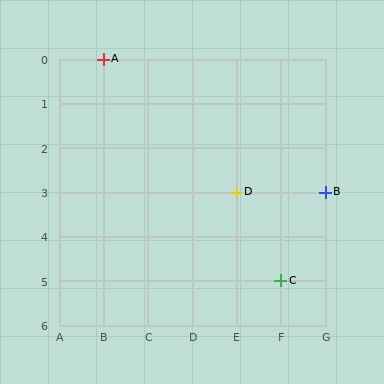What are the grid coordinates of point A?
Point A is at grid coordinates (B, 0).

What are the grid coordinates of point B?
Point B is at grid coordinates (G, 3).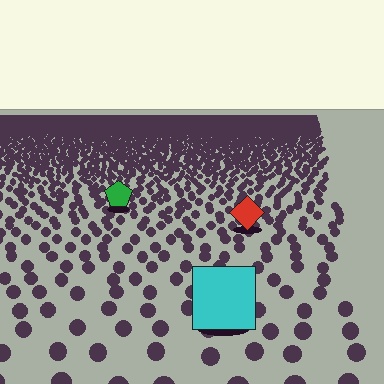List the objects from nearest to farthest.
From nearest to farthest: the cyan square, the red diamond, the green pentagon.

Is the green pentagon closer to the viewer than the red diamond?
No. The red diamond is closer — you can tell from the texture gradient: the ground texture is coarser near it.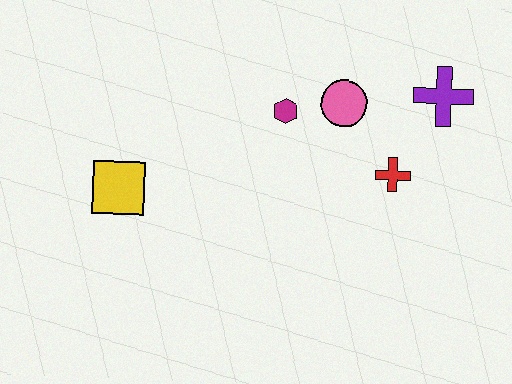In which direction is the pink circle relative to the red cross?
The pink circle is above the red cross.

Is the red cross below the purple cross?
Yes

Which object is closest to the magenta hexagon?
The pink circle is closest to the magenta hexagon.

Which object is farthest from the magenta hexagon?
The yellow square is farthest from the magenta hexagon.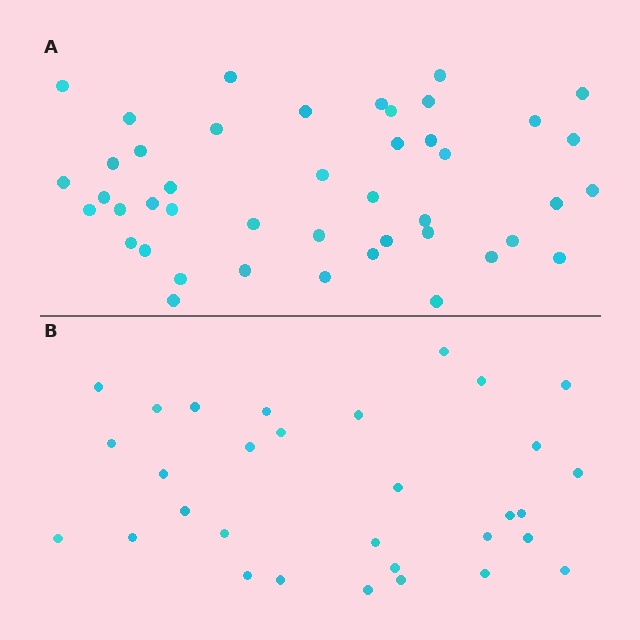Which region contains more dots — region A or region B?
Region A (the top region) has more dots.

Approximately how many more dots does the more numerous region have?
Region A has approximately 15 more dots than region B.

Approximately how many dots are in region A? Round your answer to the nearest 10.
About 40 dots. (The exact count is 44, which rounds to 40.)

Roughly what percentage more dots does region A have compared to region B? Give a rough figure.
About 40% more.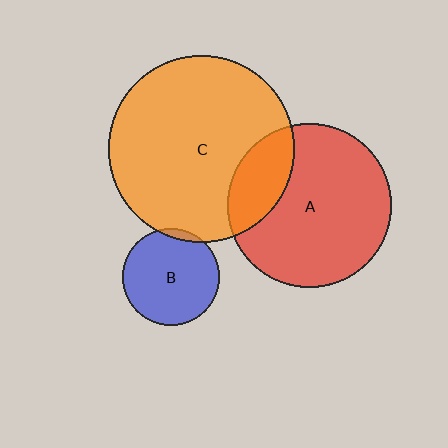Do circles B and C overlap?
Yes.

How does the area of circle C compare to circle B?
Approximately 3.7 times.